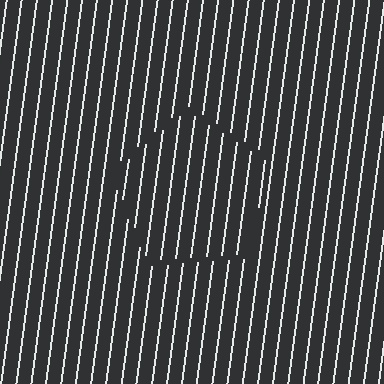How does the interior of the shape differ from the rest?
The interior of the shape contains the same grating, shifted by half a period — the contour is defined by the phase discontinuity where line-ends from the inner and outer gratings abut.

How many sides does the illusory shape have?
5 sides — the line-ends trace a pentagon.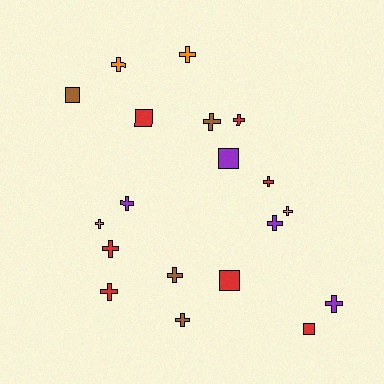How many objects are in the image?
There are 19 objects.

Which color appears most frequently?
Red, with 7 objects.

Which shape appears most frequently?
Cross, with 14 objects.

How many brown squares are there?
There is 1 brown square.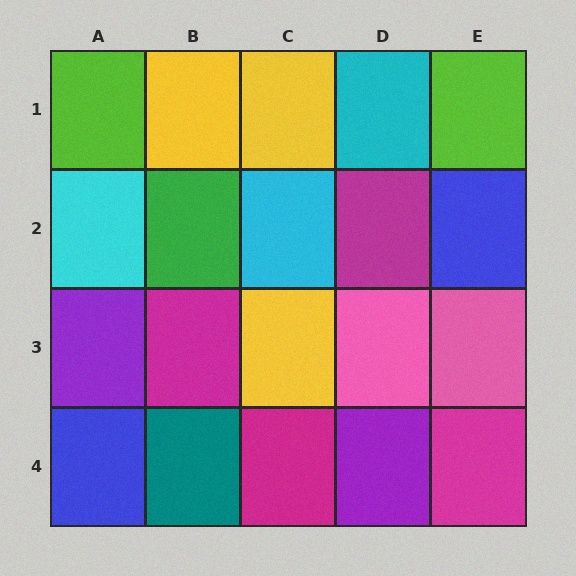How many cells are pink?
2 cells are pink.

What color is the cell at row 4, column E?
Magenta.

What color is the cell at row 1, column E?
Lime.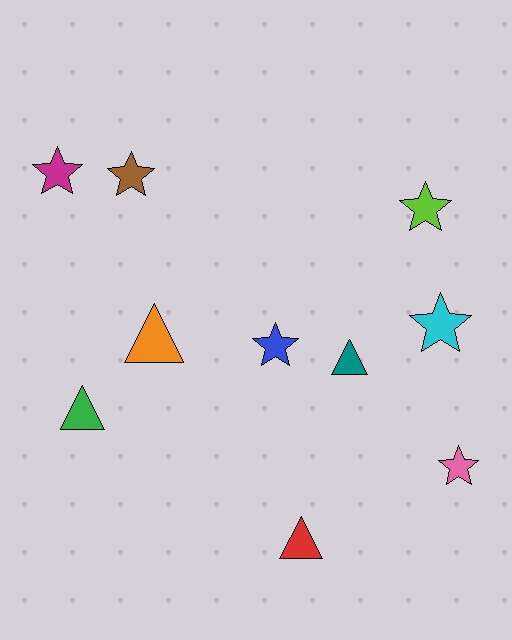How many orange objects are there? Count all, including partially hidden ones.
There is 1 orange object.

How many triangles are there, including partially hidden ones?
There are 4 triangles.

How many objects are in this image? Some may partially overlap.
There are 10 objects.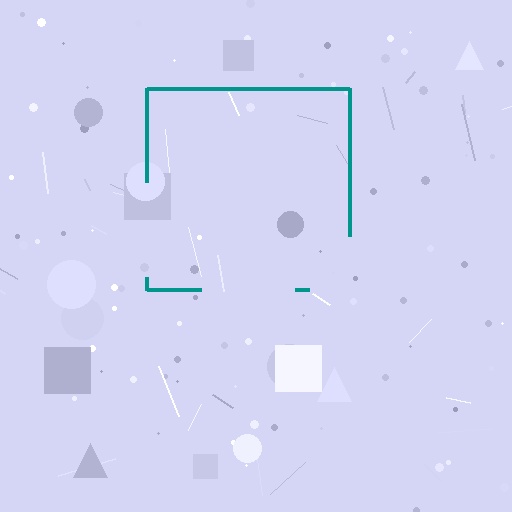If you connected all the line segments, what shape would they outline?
They would outline a square.